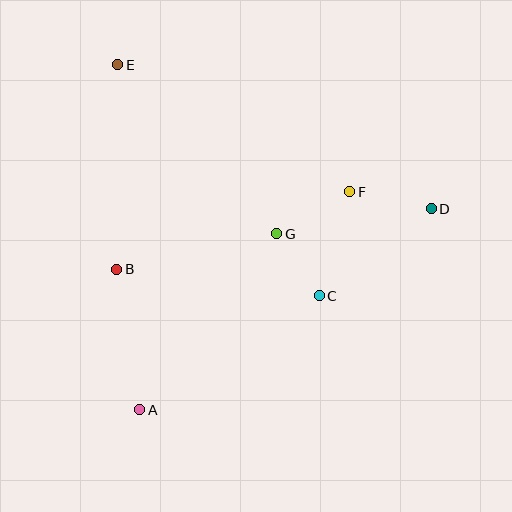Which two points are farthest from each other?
Points A and D are farthest from each other.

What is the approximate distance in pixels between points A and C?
The distance between A and C is approximately 213 pixels.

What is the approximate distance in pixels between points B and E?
The distance between B and E is approximately 204 pixels.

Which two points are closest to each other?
Points C and G are closest to each other.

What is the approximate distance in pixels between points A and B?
The distance between A and B is approximately 142 pixels.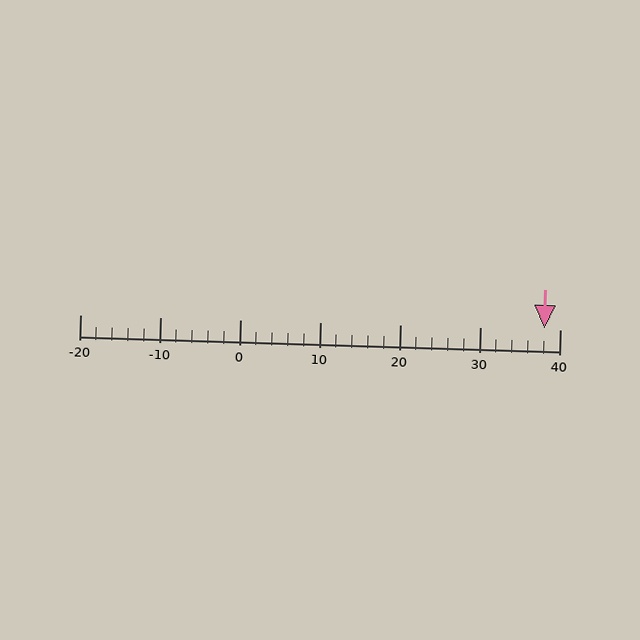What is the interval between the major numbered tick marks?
The major tick marks are spaced 10 units apart.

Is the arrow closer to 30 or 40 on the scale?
The arrow is closer to 40.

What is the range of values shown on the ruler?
The ruler shows values from -20 to 40.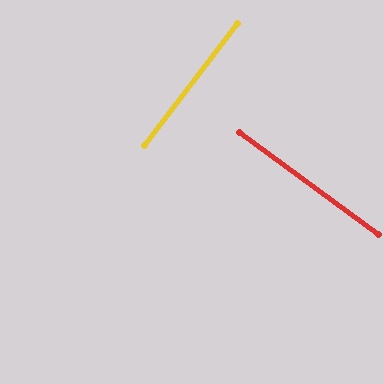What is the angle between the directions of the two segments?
Approximately 89 degrees.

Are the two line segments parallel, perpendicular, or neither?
Perpendicular — they meet at approximately 89°.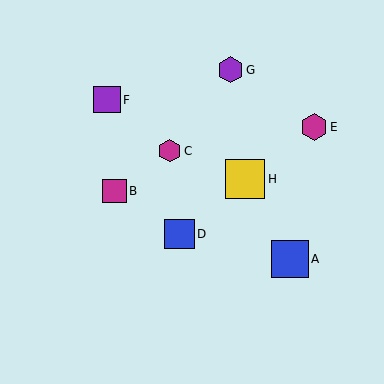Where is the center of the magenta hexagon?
The center of the magenta hexagon is at (314, 127).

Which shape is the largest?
The yellow square (labeled H) is the largest.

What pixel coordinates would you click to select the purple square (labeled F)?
Click at (107, 100) to select the purple square F.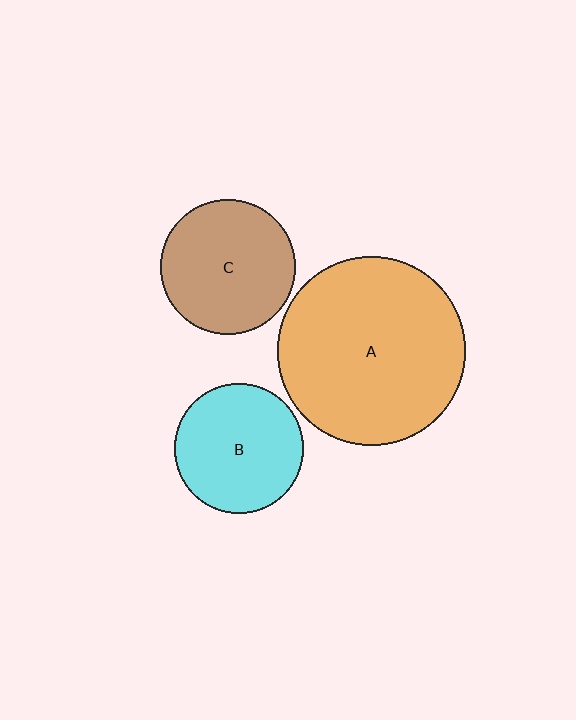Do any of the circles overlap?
No, none of the circles overlap.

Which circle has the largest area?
Circle A (orange).